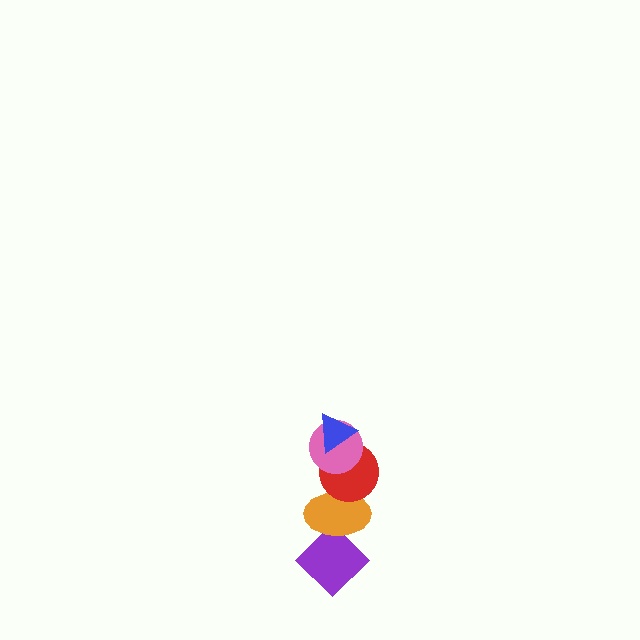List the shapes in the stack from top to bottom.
From top to bottom: the blue triangle, the pink circle, the red circle, the orange ellipse, the purple diamond.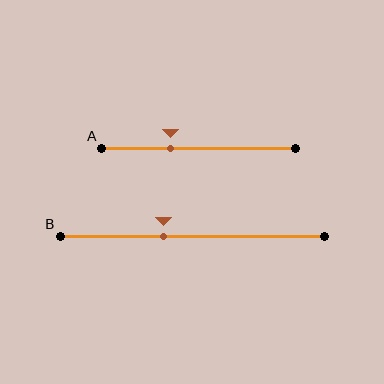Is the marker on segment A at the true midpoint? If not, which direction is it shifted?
No, the marker on segment A is shifted to the left by about 15% of the segment length.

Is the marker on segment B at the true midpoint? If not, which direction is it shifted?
No, the marker on segment B is shifted to the left by about 11% of the segment length.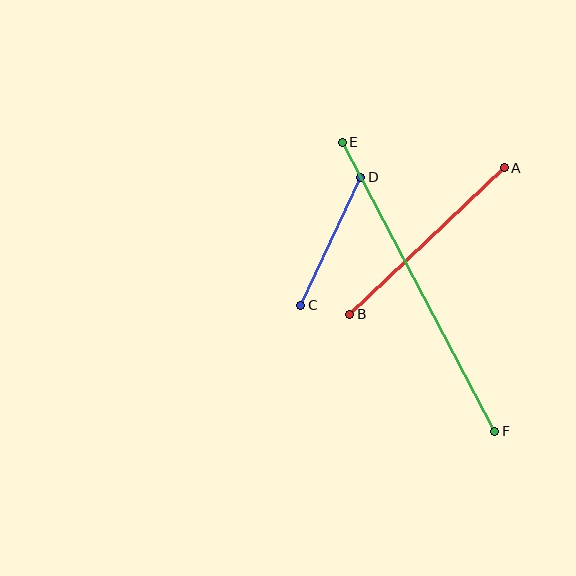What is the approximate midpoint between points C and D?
The midpoint is at approximately (331, 241) pixels.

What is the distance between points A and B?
The distance is approximately 213 pixels.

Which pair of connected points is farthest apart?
Points E and F are farthest apart.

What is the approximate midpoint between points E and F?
The midpoint is at approximately (418, 287) pixels.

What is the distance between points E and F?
The distance is approximately 327 pixels.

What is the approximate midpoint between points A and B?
The midpoint is at approximately (427, 241) pixels.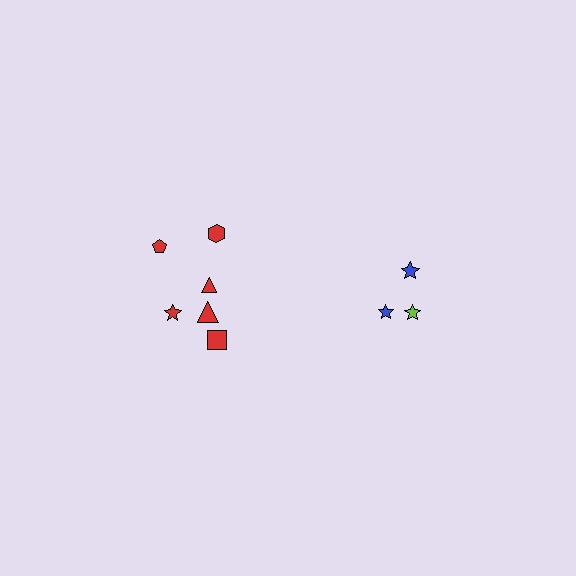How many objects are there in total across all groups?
There are 9 objects.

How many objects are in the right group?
There are 3 objects.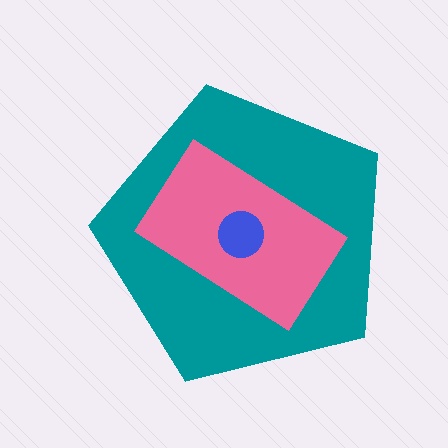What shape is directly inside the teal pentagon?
The pink rectangle.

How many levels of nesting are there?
3.